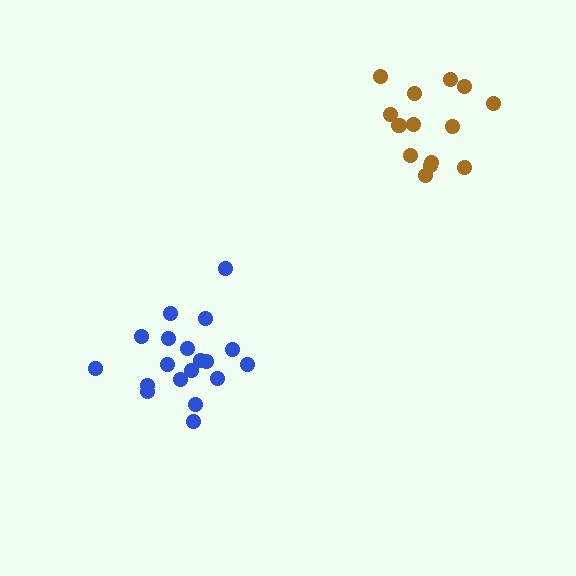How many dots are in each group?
Group 1: 19 dots, Group 2: 15 dots (34 total).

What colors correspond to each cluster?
The clusters are colored: blue, brown.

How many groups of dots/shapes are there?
There are 2 groups.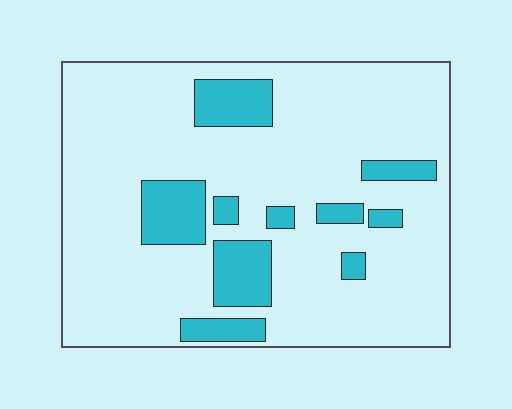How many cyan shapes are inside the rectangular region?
10.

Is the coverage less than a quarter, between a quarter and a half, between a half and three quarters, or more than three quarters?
Less than a quarter.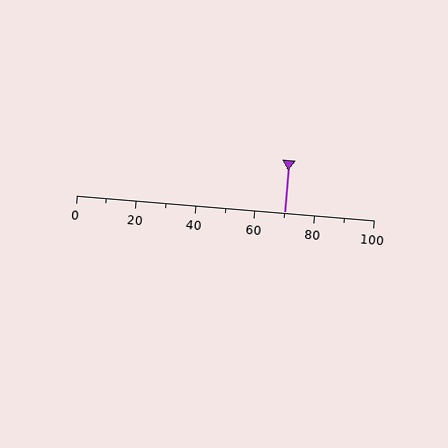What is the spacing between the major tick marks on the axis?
The major ticks are spaced 20 apart.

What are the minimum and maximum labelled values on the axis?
The axis runs from 0 to 100.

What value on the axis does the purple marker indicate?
The marker indicates approximately 70.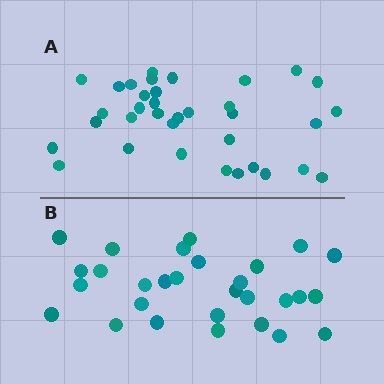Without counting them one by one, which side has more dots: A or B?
Region A (the top region) has more dots.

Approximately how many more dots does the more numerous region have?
Region A has about 6 more dots than region B.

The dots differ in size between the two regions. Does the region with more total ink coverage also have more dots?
No. Region B has more total ink coverage because its dots are larger, but region A actually contains more individual dots. Total area can be misleading — the number of items is what matters here.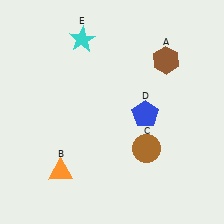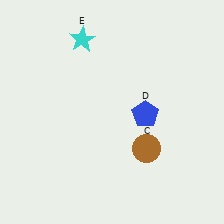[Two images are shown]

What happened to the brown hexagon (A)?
The brown hexagon (A) was removed in Image 2. It was in the top-right area of Image 1.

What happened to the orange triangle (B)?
The orange triangle (B) was removed in Image 2. It was in the bottom-left area of Image 1.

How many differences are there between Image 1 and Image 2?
There are 2 differences between the two images.